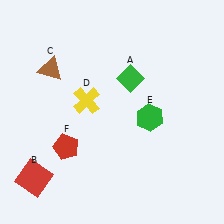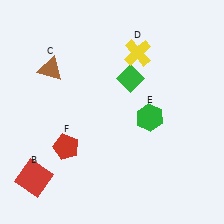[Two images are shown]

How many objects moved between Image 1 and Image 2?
1 object moved between the two images.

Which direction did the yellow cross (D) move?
The yellow cross (D) moved right.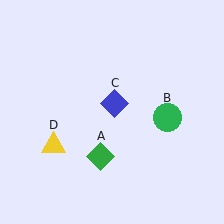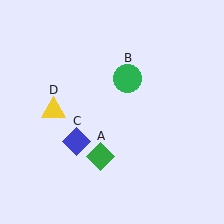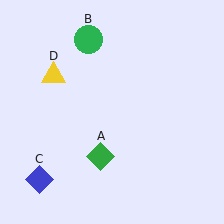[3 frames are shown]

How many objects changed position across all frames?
3 objects changed position: green circle (object B), blue diamond (object C), yellow triangle (object D).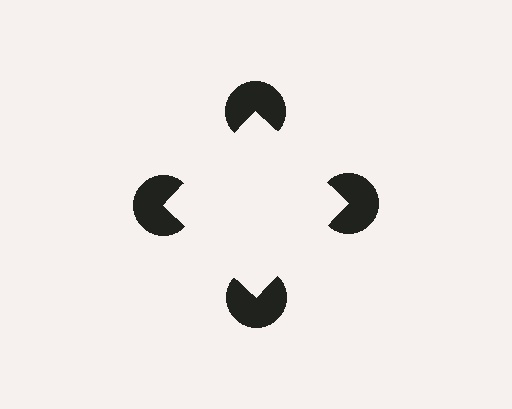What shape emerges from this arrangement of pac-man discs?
An illusory square — its edges are inferred from the aligned wedge cuts in the pac-man discs, not physically drawn.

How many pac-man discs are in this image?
There are 4 — one at each vertex of the illusory square.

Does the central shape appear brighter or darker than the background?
It typically appears slightly brighter than the background, even though no actual brightness change is drawn.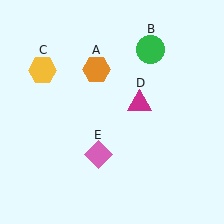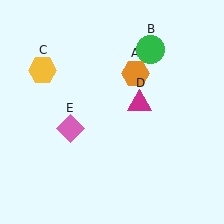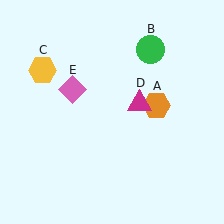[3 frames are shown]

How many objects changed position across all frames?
2 objects changed position: orange hexagon (object A), pink diamond (object E).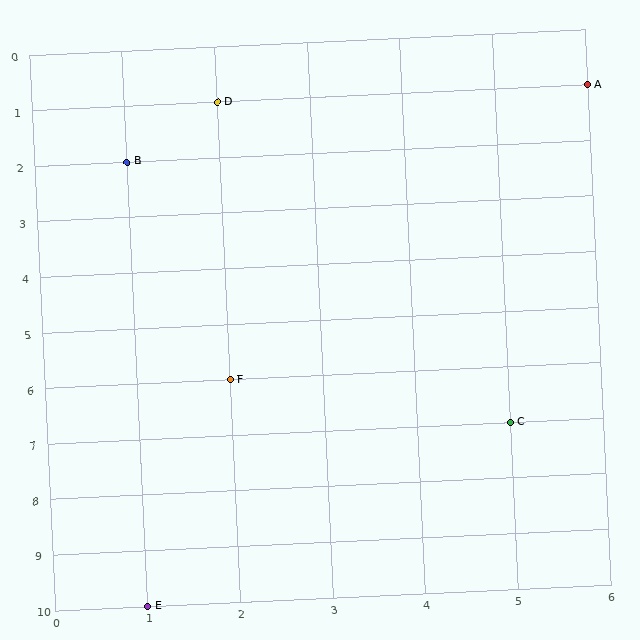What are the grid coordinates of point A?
Point A is at grid coordinates (6, 1).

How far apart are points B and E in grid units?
Points B and E are 8 rows apart.